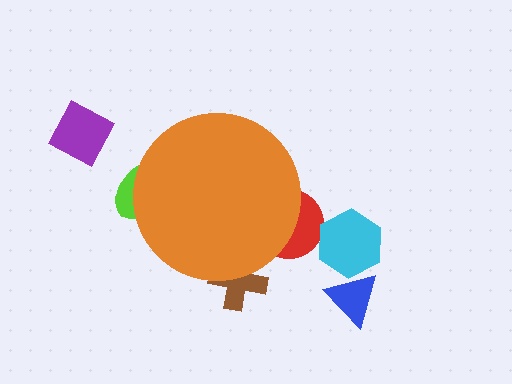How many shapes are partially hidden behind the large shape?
3 shapes are partially hidden.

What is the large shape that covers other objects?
An orange circle.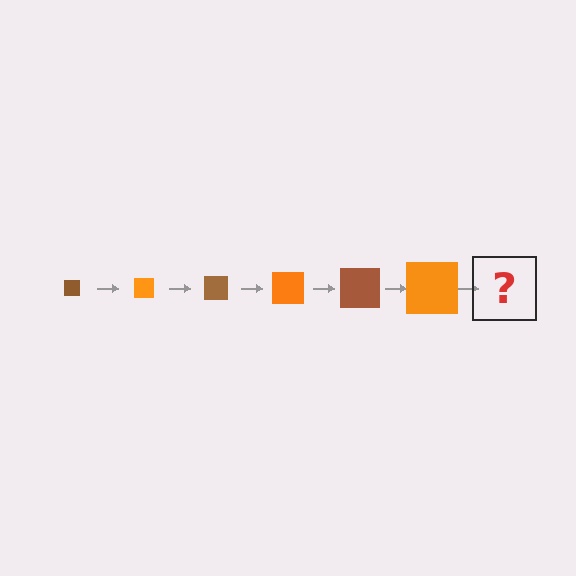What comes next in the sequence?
The next element should be a brown square, larger than the previous one.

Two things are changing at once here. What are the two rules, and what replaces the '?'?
The two rules are that the square grows larger each step and the color cycles through brown and orange. The '?' should be a brown square, larger than the previous one.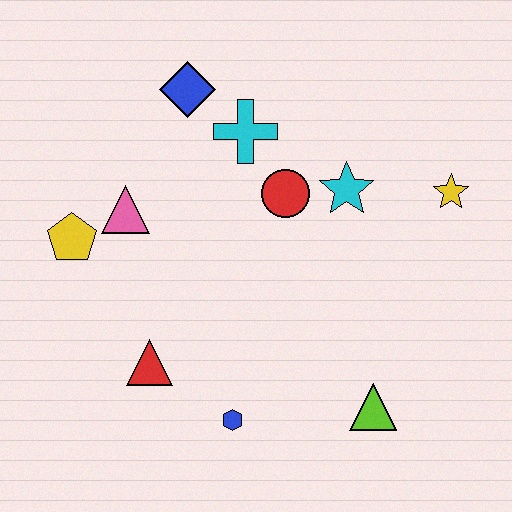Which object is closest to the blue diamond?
The cyan cross is closest to the blue diamond.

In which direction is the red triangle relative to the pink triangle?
The red triangle is below the pink triangle.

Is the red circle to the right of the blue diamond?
Yes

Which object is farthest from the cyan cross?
The lime triangle is farthest from the cyan cross.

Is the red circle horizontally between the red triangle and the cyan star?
Yes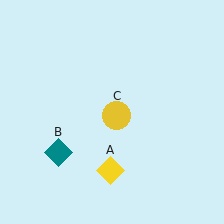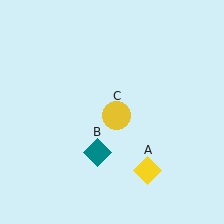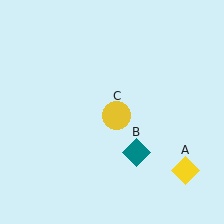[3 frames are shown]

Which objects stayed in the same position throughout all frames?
Yellow circle (object C) remained stationary.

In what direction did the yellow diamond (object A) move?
The yellow diamond (object A) moved right.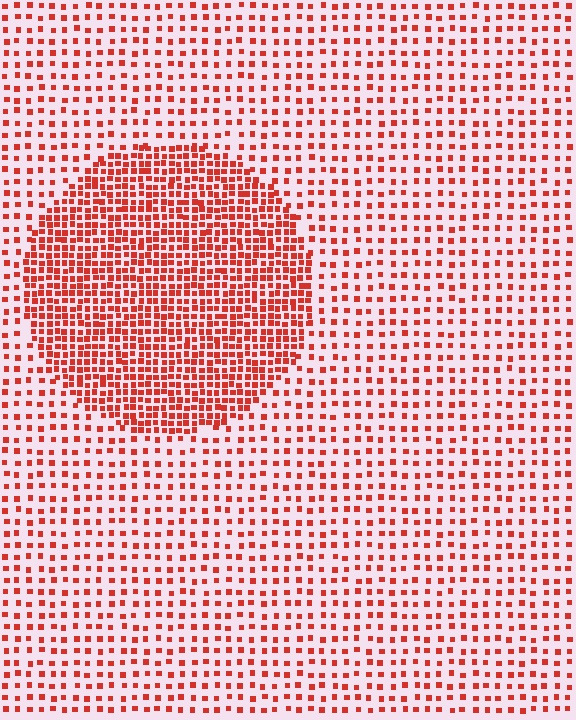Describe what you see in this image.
The image contains small red elements arranged at two different densities. A circle-shaped region is visible where the elements are more densely packed than the surrounding area.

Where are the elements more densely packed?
The elements are more densely packed inside the circle boundary.